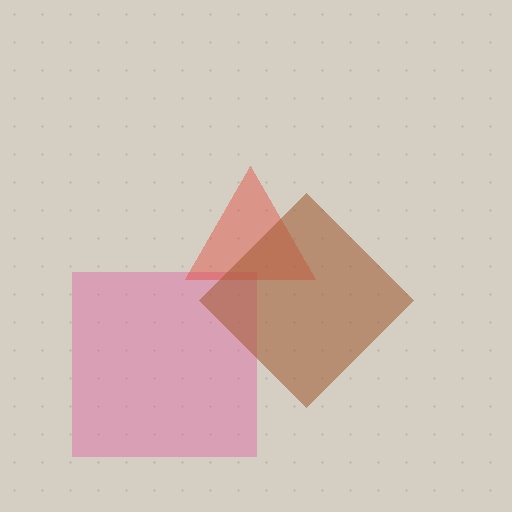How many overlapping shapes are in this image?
There are 3 overlapping shapes in the image.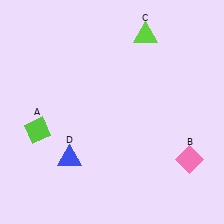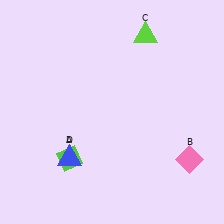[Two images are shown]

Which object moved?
The lime diamond (A) moved right.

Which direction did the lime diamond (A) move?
The lime diamond (A) moved right.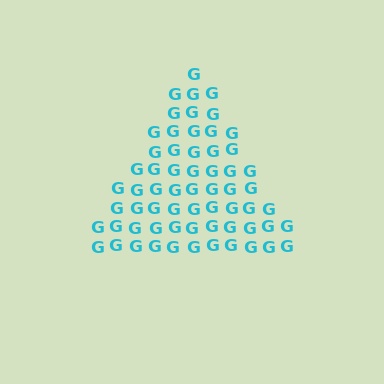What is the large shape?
The large shape is a triangle.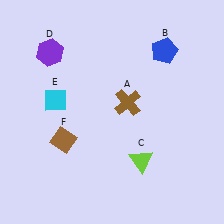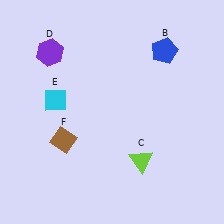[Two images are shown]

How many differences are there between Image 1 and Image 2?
There is 1 difference between the two images.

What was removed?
The brown cross (A) was removed in Image 2.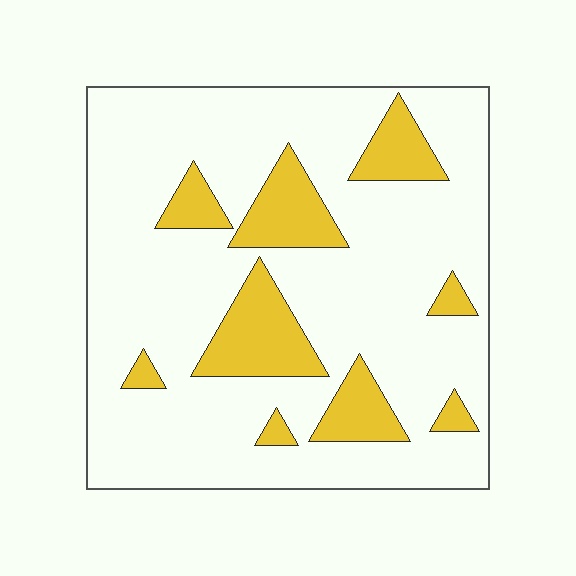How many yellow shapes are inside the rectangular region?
9.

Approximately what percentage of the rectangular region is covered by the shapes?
Approximately 20%.